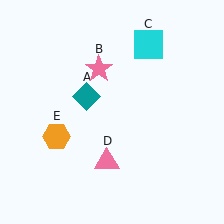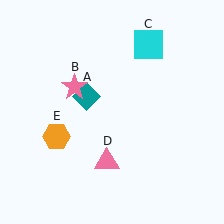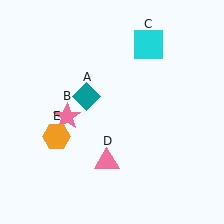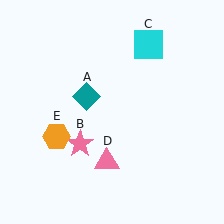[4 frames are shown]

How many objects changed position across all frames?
1 object changed position: pink star (object B).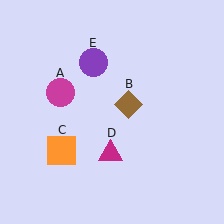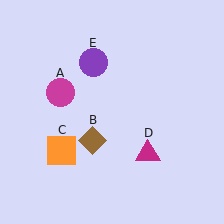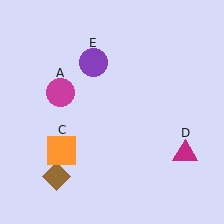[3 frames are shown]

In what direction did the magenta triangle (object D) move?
The magenta triangle (object D) moved right.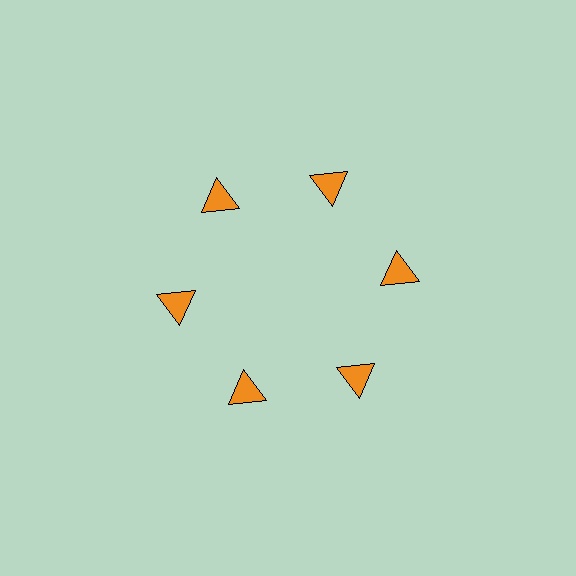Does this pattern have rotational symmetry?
Yes, this pattern has 6-fold rotational symmetry. It looks the same after rotating 60 degrees around the center.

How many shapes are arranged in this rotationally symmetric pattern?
There are 6 shapes, arranged in 6 groups of 1.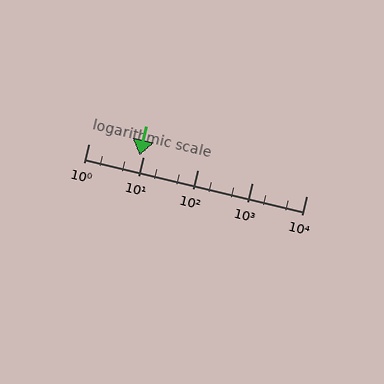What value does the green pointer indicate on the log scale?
The pointer indicates approximately 8.6.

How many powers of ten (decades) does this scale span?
The scale spans 4 decades, from 1 to 10000.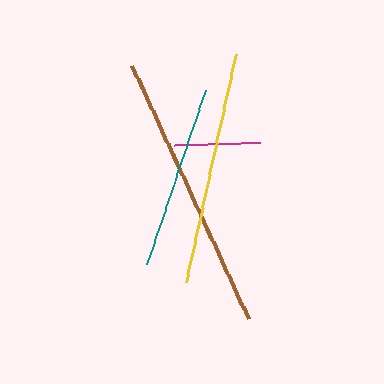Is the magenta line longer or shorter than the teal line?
The teal line is longer than the magenta line.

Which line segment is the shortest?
The magenta line is the shortest at approximately 86 pixels.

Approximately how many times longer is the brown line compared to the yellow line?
The brown line is approximately 1.2 times the length of the yellow line.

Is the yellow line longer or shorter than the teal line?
The yellow line is longer than the teal line.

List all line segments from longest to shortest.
From longest to shortest: brown, yellow, teal, magenta.